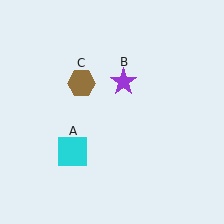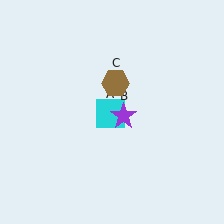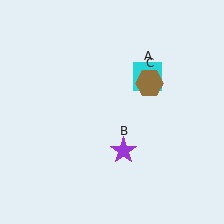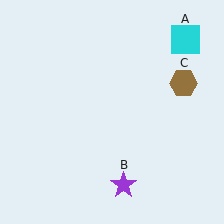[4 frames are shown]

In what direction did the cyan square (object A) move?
The cyan square (object A) moved up and to the right.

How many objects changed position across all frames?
3 objects changed position: cyan square (object A), purple star (object B), brown hexagon (object C).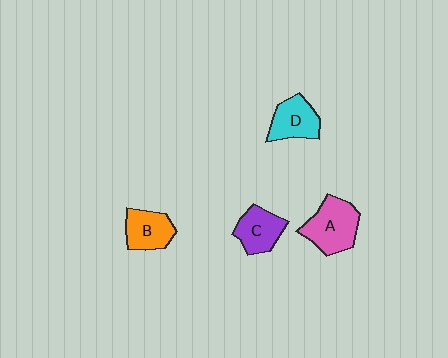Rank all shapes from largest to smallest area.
From largest to smallest: A (pink), D (cyan), B (orange), C (purple).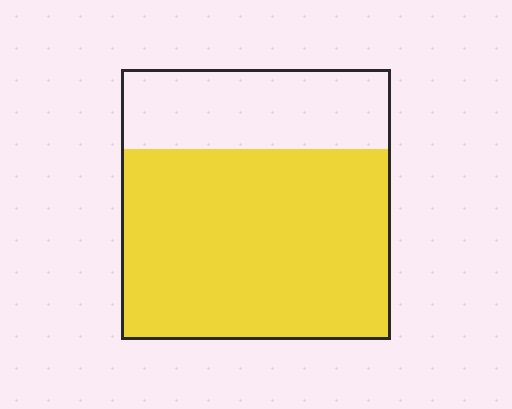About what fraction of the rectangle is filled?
About two thirds (2/3).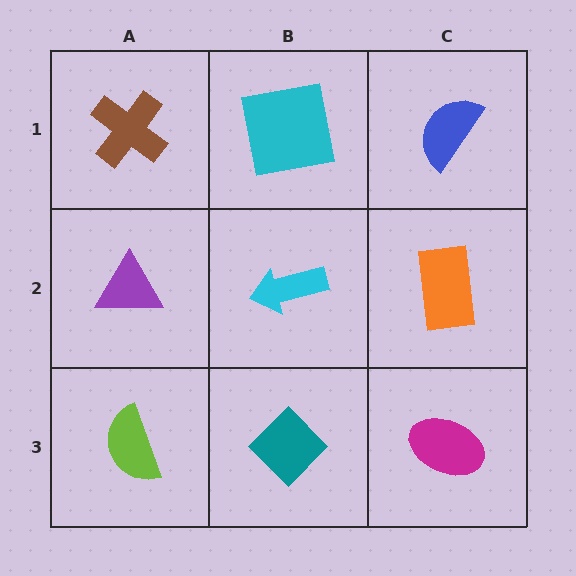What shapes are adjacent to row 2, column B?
A cyan square (row 1, column B), a teal diamond (row 3, column B), a purple triangle (row 2, column A), an orange rectangle (row 2, column C).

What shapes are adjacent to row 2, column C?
A blue semicircle (row 1, column C), a magenta ellipse (row 3, column C), a cyan arrow (row 2, column B).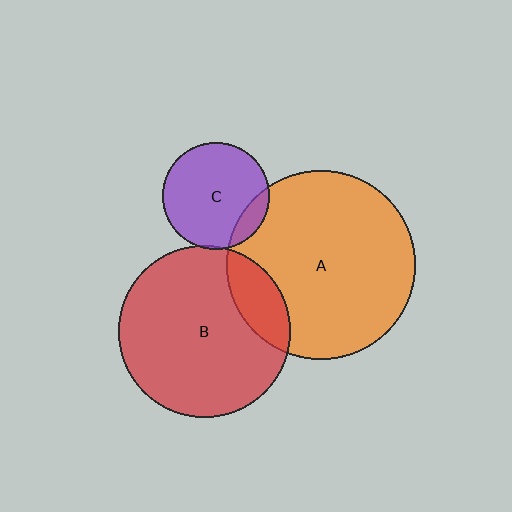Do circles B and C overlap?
Yes.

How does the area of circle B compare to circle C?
Approximately 2.6 times.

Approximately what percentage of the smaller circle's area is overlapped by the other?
Approximately 5%.